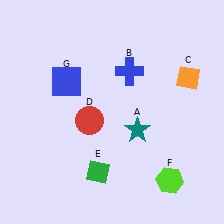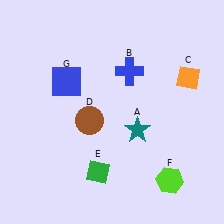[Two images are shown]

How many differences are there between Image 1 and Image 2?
There is 1 difference between the two images.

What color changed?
The circle (D) changed from red in Image 1 to brown in Image 2.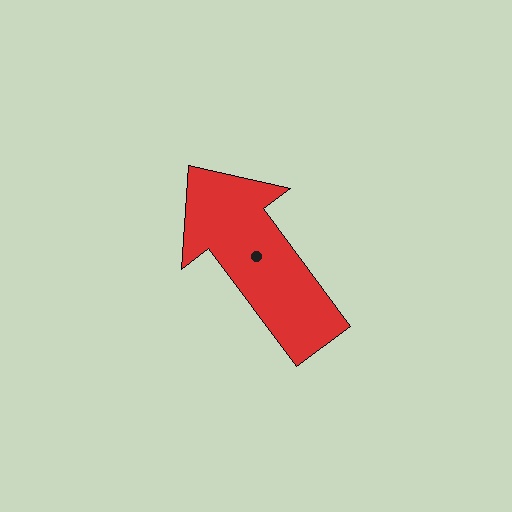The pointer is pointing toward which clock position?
Roughly 11 o'clock.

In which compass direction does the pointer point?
Northwest.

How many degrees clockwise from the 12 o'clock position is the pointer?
Approximately 323 degrees.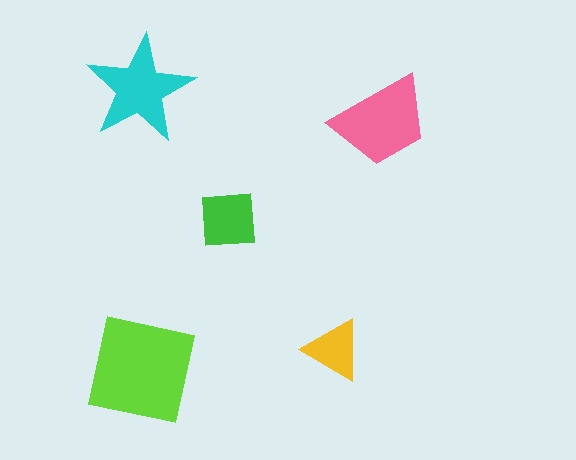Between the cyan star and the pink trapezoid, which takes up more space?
The pink trapezoid.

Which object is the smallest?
The yellow triangle.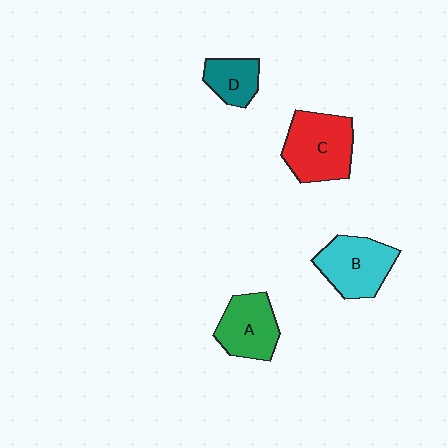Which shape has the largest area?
Shape C (red).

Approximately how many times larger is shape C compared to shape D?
Approximately 1.9 times.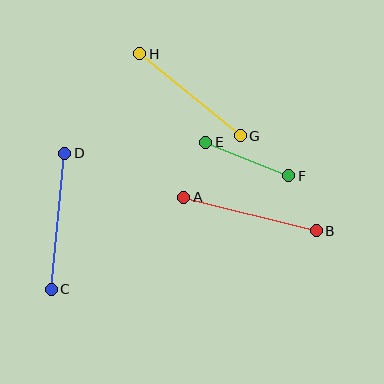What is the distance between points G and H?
The distance is approximately 129 pixels.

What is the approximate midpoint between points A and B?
The midpoint is at approximately (250, 214) pixels.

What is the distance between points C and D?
The distance is approximately 137 pixels.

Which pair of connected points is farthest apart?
Points A and B are farthest apart.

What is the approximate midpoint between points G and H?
The midpoint is at approximately (190, 95) pixels.